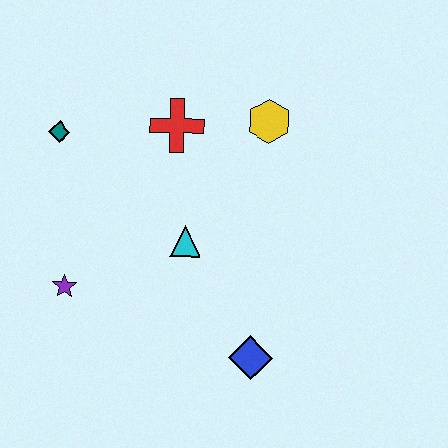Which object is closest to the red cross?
The yellow hexagon is closest to the red cross.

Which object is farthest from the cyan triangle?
The teal diamond is farthest from the cyan triangle.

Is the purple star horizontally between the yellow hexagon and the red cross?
No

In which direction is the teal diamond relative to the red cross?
The teal diamond is to the left of the red cross.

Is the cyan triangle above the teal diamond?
No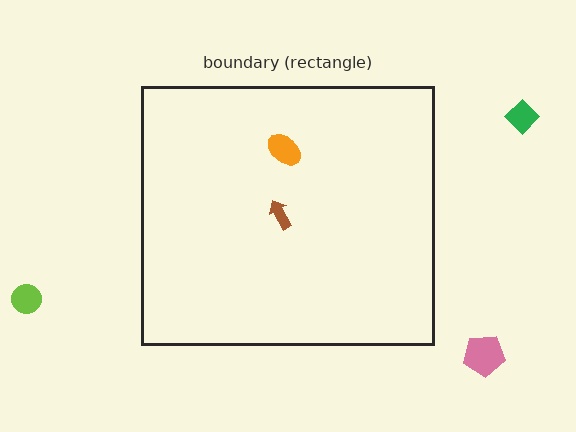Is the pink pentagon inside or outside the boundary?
Outside.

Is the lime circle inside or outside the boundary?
Outside.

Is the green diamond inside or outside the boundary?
Outside.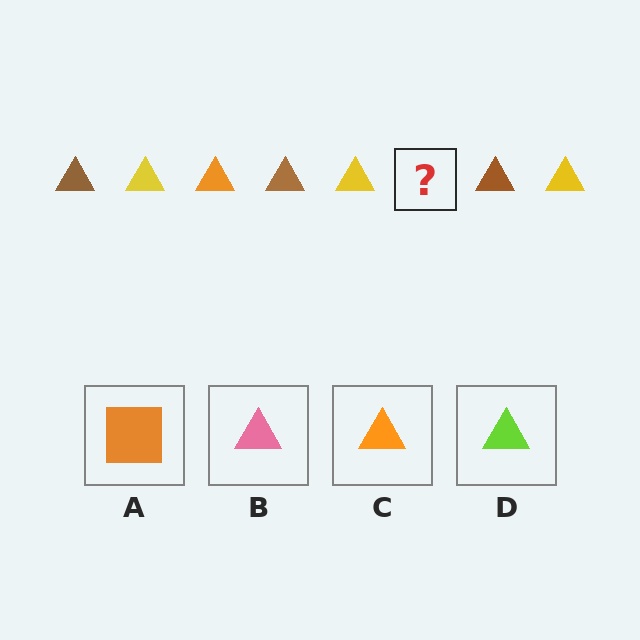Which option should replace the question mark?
Option C.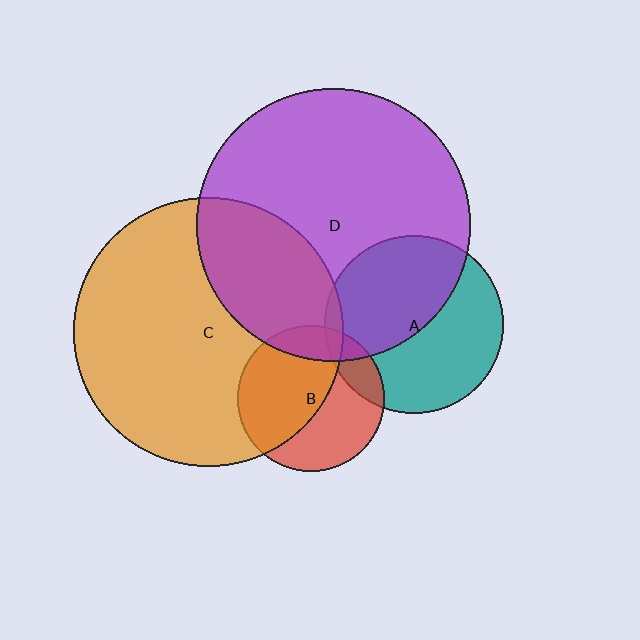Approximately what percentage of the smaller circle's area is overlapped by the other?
Approximately 50%.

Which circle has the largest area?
Circle D (purple).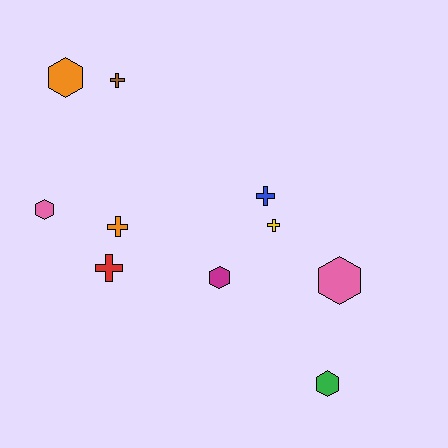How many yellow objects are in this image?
There is 1 yellow object.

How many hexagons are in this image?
There are 5 hexagons.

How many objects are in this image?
There are 10 objects.